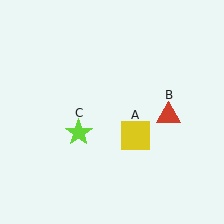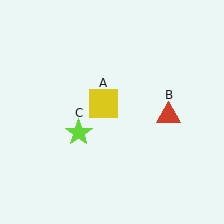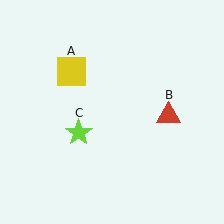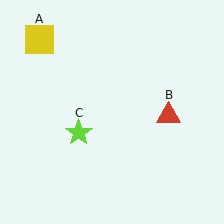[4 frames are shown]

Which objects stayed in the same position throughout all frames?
Red triangle (object B) and lime star (object C) remained stationary.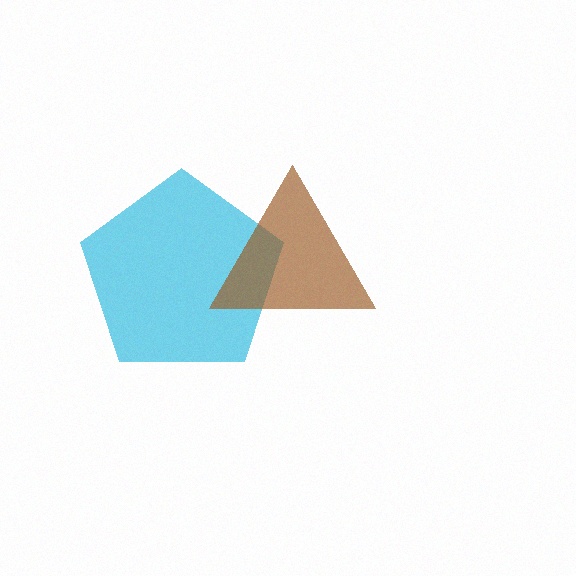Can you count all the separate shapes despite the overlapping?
Yes, there are 2 separate shapes.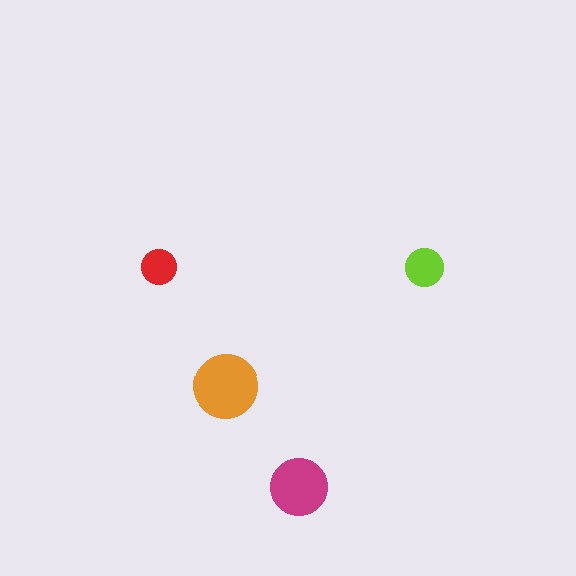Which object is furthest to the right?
The lime circle is rightmost.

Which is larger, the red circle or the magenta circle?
The magenta one.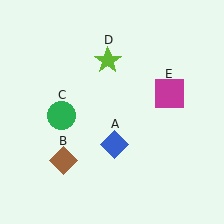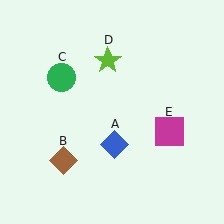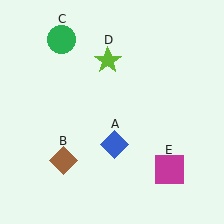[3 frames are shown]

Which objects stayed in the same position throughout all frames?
Blue diamond (object A) and brown diamond (object B) and lime star (object D) remained stationary.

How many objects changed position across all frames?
2 objects changed position: green circle (object C), magenta square (object E).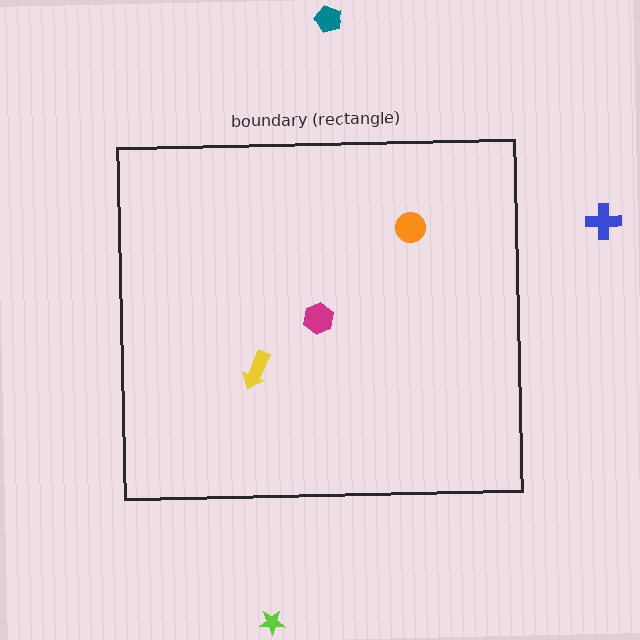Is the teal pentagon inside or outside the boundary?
Outside.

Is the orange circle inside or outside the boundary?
Inside.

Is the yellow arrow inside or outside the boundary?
Inside.